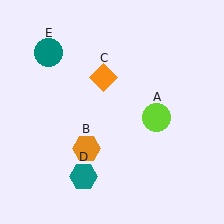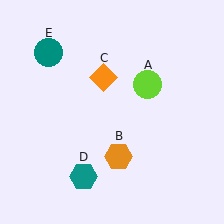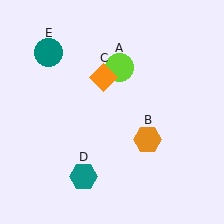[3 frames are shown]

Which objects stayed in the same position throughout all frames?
Orange diamond (object C) and teal hexagon (object D) and teal circle (object E) remained stationary.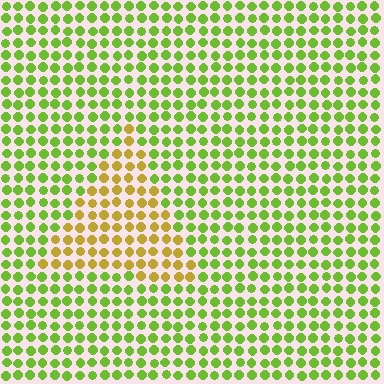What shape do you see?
I see a triangle.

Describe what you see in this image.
The image is filled with small lime elements in a uniform arrangement. A triangle-shaped region is visible where the elements are tinted to a slightly different hue, forming a subtle color boundary.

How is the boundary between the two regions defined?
The boundary is defined purely by a slight shift in hue (about 45 degrees). Spacing, size, and orientation are identical on both sides.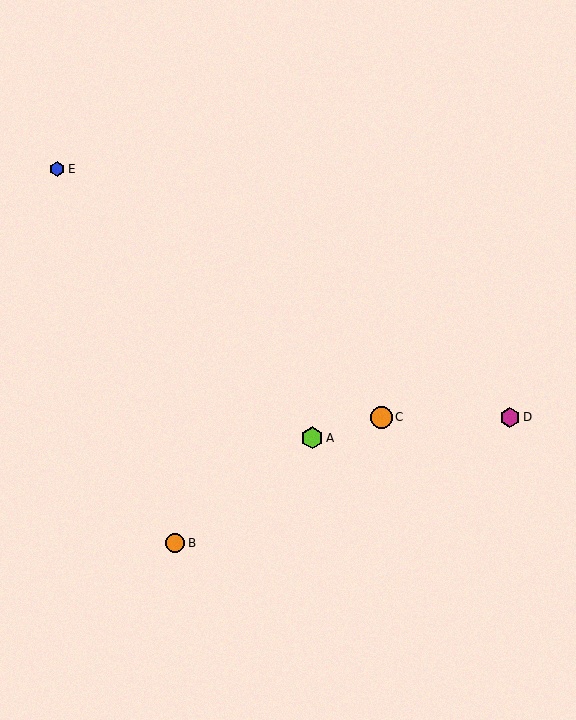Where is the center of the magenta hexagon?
The center of the magenta hexagon is at (510, 417).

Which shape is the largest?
The lime hexagon (labeled A) is the largest.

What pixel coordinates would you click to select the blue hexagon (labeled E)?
Click at (57, 169) to select the blue hexagon E.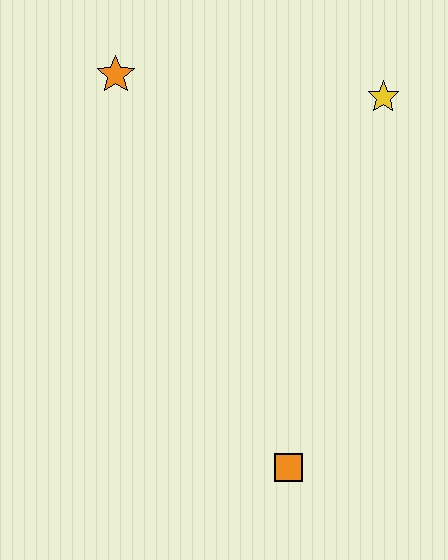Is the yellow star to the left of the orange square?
No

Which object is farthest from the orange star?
The orange square is farthest from the orange star.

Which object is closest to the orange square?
The yellow star is closest to the orange square.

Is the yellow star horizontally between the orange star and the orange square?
No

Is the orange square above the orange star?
No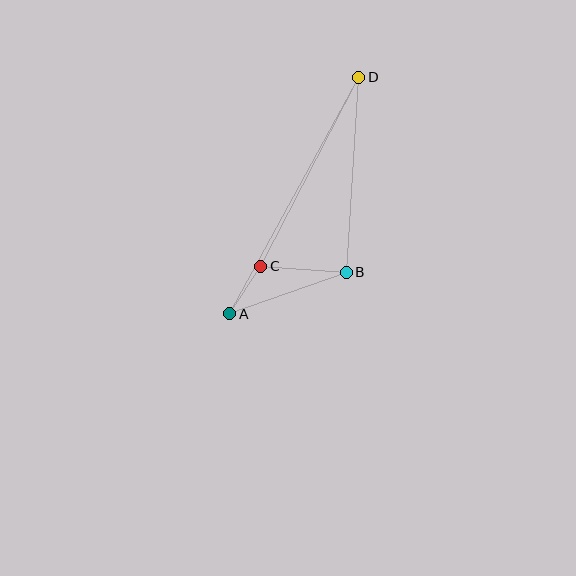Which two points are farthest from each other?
Points A and D are farthest from each other.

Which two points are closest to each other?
Points A and C are closest to each other.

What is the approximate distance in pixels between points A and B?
The distance between A and B is approximately 123 pixels.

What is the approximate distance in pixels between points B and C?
The distance between B and C is approximately 85 pixels.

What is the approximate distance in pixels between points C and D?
The distance between C and D is approximately 213 pixels.